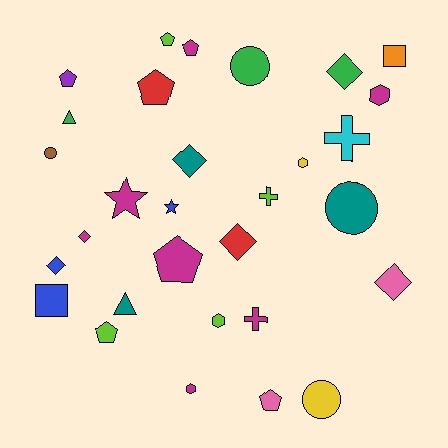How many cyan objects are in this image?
There is 1 cyan object.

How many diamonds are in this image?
There are 6 diamonds.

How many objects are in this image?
There are 30 objects.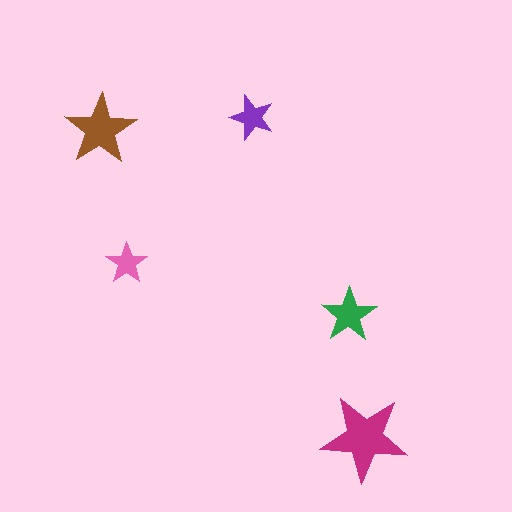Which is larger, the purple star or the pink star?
The purple one.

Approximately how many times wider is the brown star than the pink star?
About 1.5 times wider.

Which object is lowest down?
The magenta star is bottommost.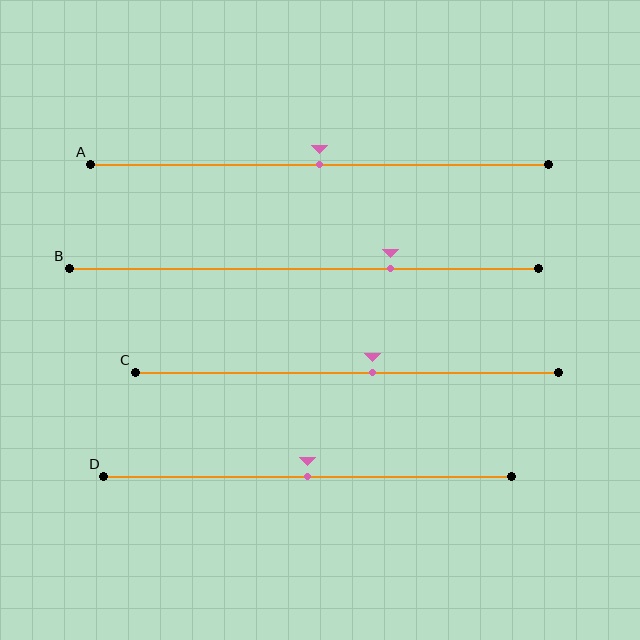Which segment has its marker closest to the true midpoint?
Segment A has its marker closest to the true midpoint.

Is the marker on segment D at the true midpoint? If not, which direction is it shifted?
Yes, the marker on segment D is at the true midpoint.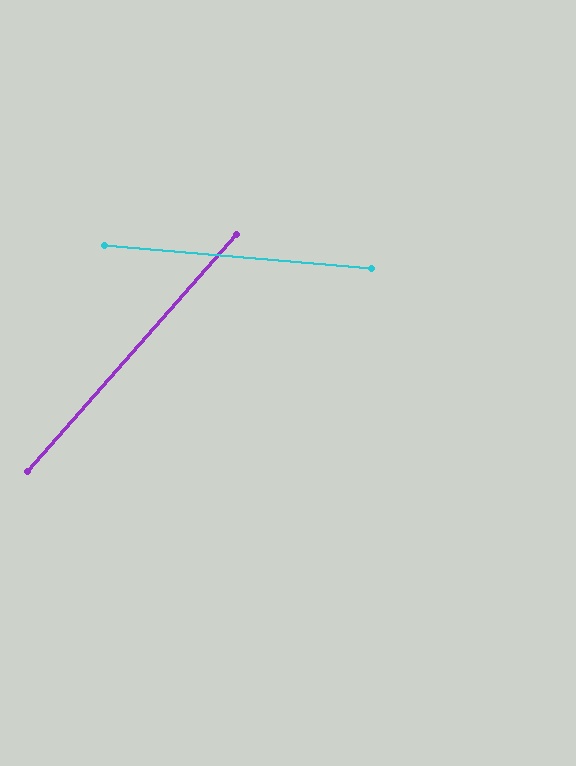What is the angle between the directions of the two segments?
Approximately 54 degrees.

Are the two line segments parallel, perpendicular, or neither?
Neither parallel nor perpendicular — they differ by about 54°.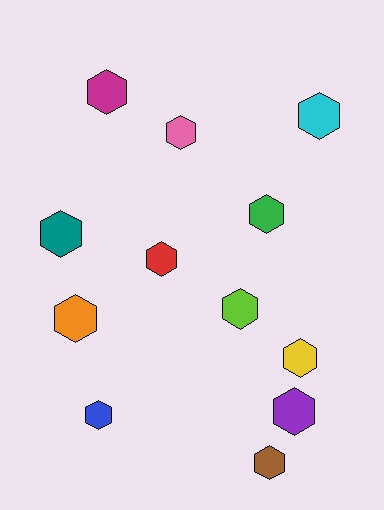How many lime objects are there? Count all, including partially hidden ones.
There is 1 lime object.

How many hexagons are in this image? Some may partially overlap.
There are 12 hexagons.